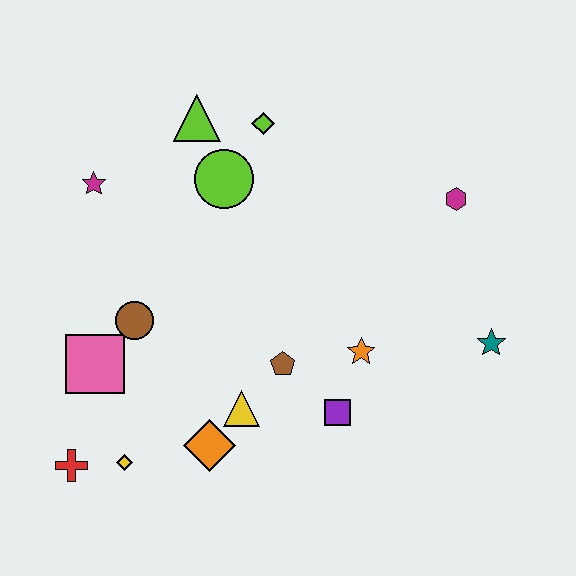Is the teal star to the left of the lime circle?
No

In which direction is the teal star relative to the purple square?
The teal star is to the right of the purple square.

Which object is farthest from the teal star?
The red cross is farthest from the teal star.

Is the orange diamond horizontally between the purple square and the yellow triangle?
No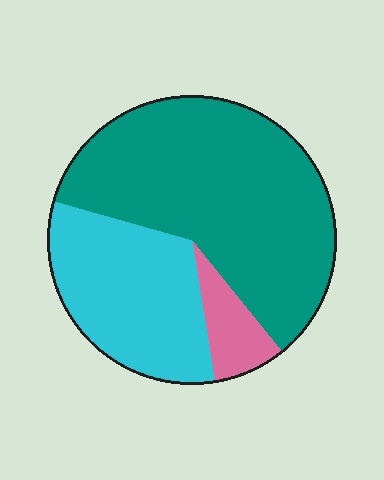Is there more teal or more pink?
Teal.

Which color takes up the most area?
Teal, at roughly 60%.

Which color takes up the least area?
Pink, at roughly 10%.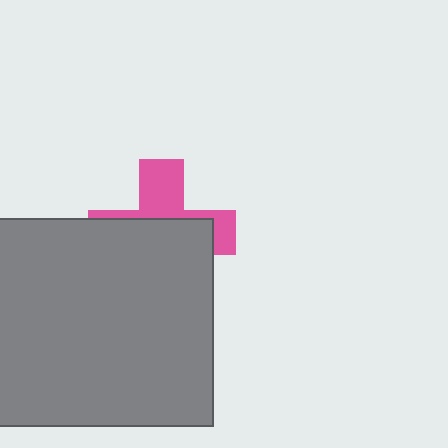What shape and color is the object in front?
The object in front is a gray rectangle.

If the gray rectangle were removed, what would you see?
You would see the complete pink cross.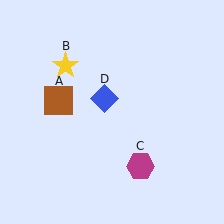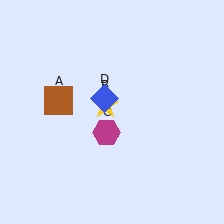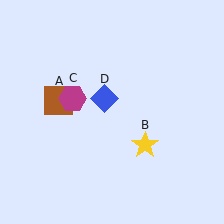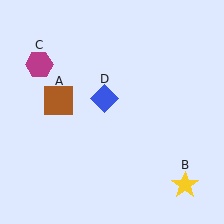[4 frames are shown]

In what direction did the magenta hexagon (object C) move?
The magenta hexagon (object C) moved up and to the left.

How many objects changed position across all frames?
2 objects changed position: yellow star (object B), magenta hexagon (object C).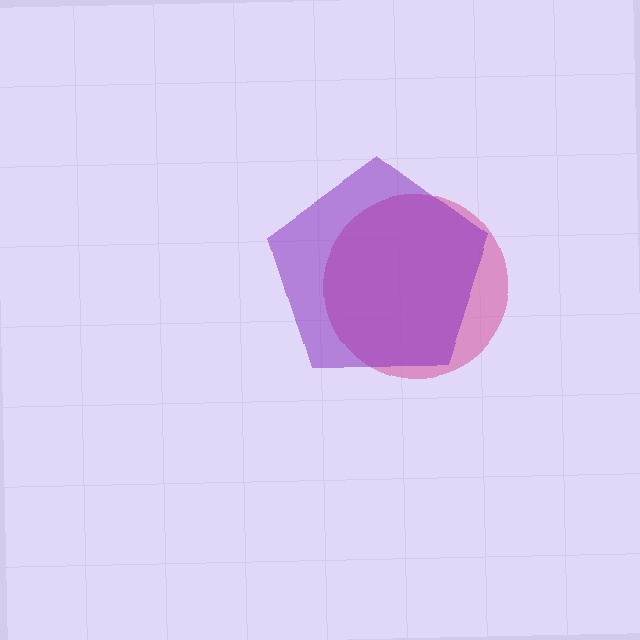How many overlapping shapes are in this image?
There are 2 overlapping shapes in the image.